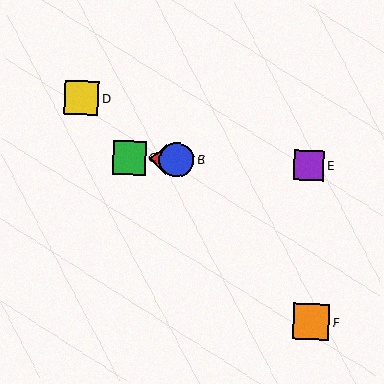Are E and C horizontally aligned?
Yes, both are at y≈165.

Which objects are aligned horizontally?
Objects A, B, C, E are aligned horizontally.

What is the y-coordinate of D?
Object D is at y≈98.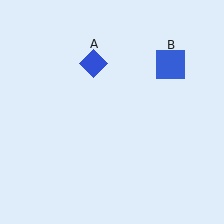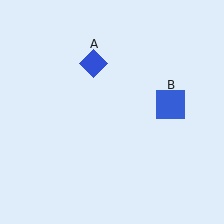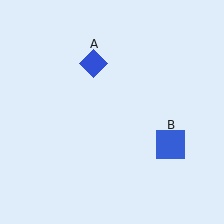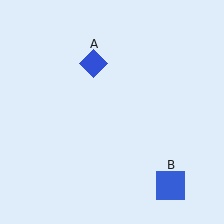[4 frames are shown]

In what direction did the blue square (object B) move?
The blue square (object B) moved down.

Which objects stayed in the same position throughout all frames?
Blue diamond (object A) remained stationary.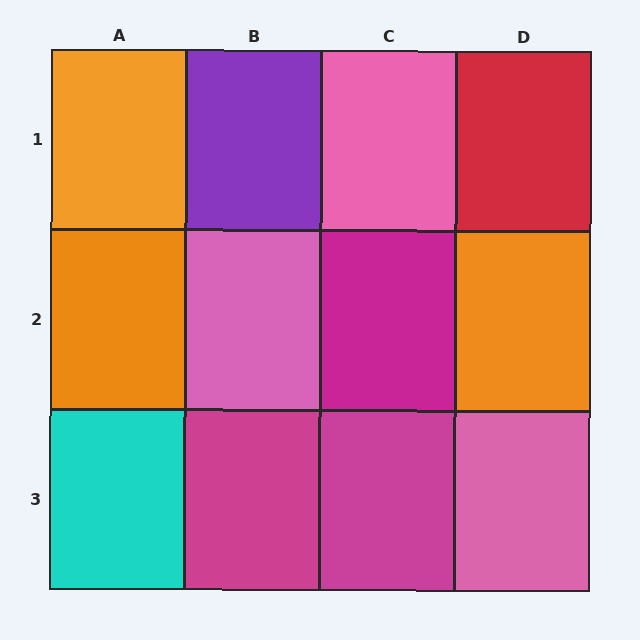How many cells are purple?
1 cell is purple.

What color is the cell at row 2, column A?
Orange.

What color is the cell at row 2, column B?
Pink.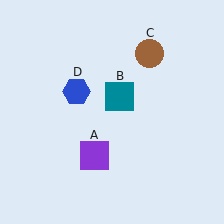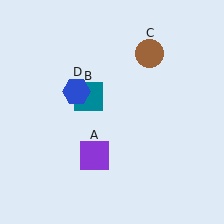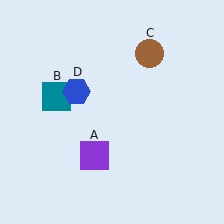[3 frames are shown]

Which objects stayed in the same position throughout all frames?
Purple square (object A) and brown circle (object C) and blue hexagon (object D) remained stationary.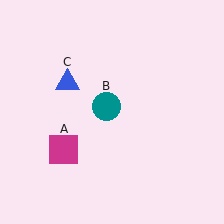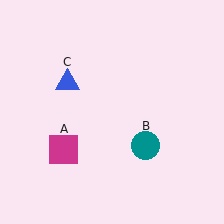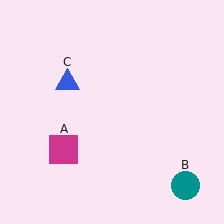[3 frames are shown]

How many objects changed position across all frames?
1 object changed position: teal circle (object B).